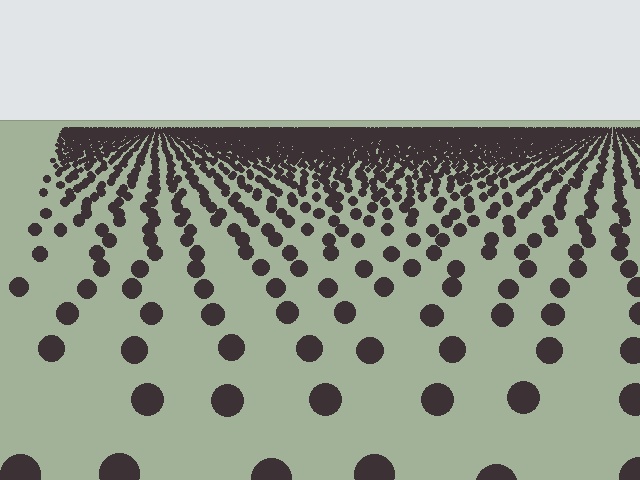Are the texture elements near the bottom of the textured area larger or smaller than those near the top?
Larger. Near the bottom, elements are closer to the viewer and appear at a bigger on-screen size.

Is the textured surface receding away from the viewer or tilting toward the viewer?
The surface is receding away from the viewer. Texture elements get smaller and denser toward the top.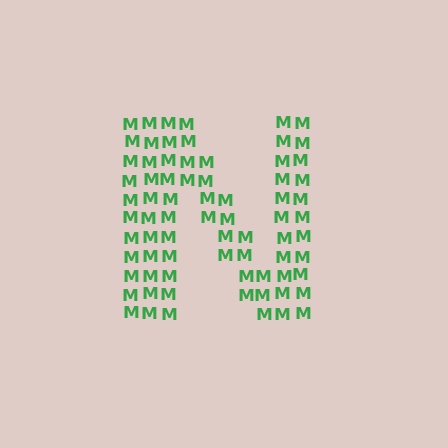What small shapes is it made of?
It is made of small letter M's.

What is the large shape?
The large shape is the letter N.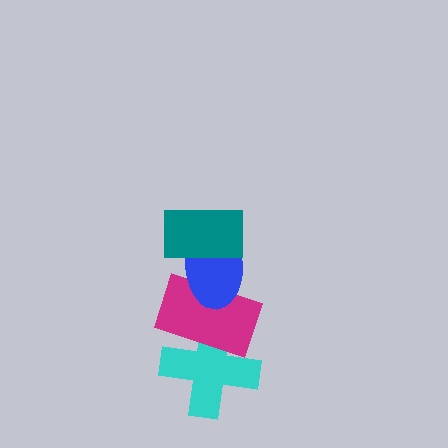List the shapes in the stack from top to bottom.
From top to bottom: the teal rectangle, the blue ellipse, the magenta rectangle, the cyan cross.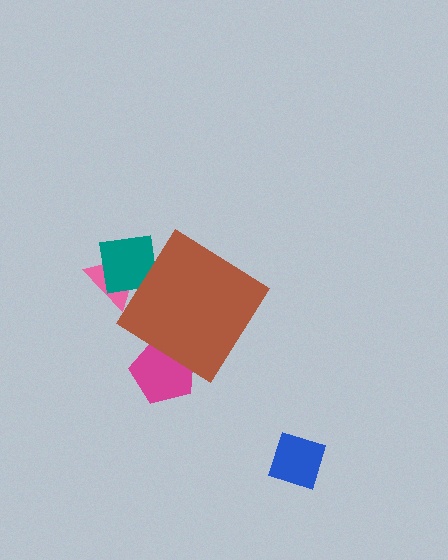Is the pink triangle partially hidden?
Yes, the pink triangle is partially hidden behind the brown diamond.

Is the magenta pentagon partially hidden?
Yes, the magenta pentagon is partially hidden behind the brown diamond.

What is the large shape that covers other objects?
A brown diamond.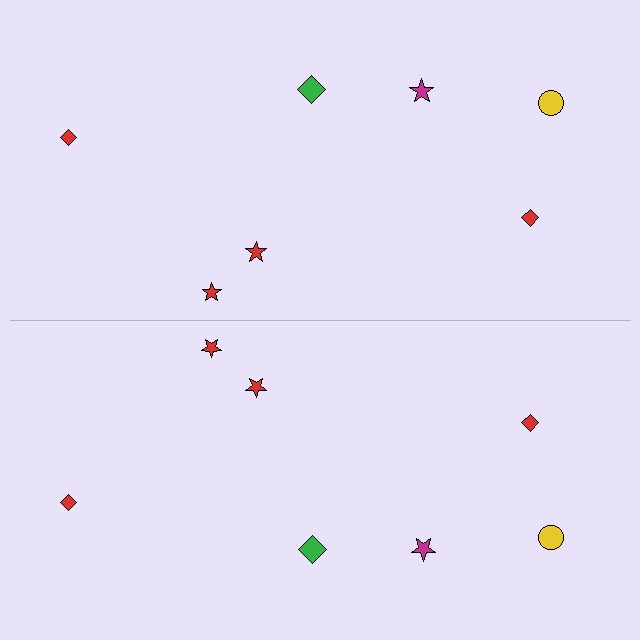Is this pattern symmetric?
Yes, this pattern has bilateral (reflection) symmetry.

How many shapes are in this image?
There are 14 shapes in this image.